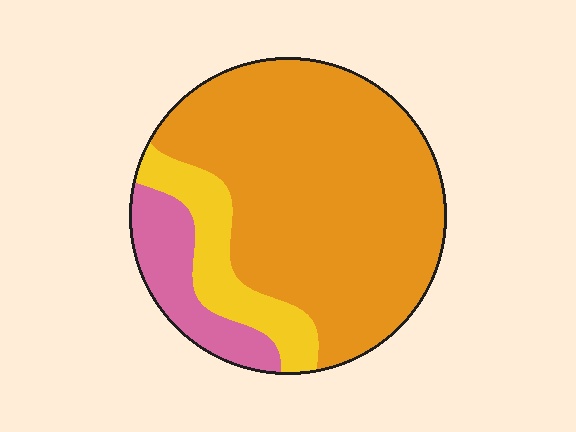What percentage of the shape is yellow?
Yellow covers around 15% of the shape.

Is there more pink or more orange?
Orange.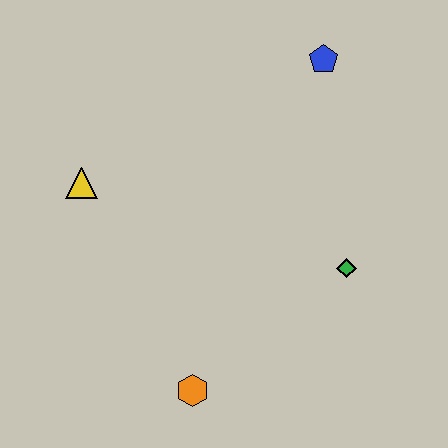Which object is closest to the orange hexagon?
The green diamond is closest to the orange hexagon.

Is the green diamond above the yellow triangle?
No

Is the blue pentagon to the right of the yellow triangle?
Yes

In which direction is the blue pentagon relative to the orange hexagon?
The blue pentagon is above the orange hexagon.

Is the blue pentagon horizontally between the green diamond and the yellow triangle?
Yes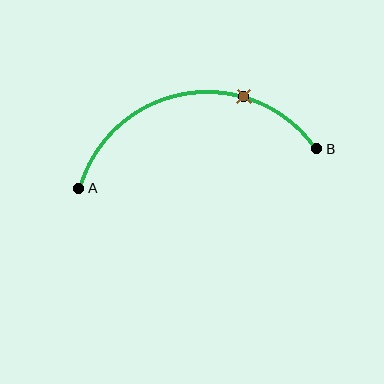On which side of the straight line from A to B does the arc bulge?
The arc bulges above the straight line connecting A and B.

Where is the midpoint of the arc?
The arc midpoint is the point on the curve farthest from the straight line joining A and B. It sits above that line.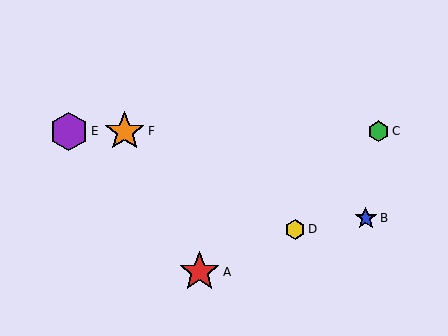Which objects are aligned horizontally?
Objects C, E, F are aligned horizontally.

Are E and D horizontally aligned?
No, E is at y≈131 and D is at y≈229.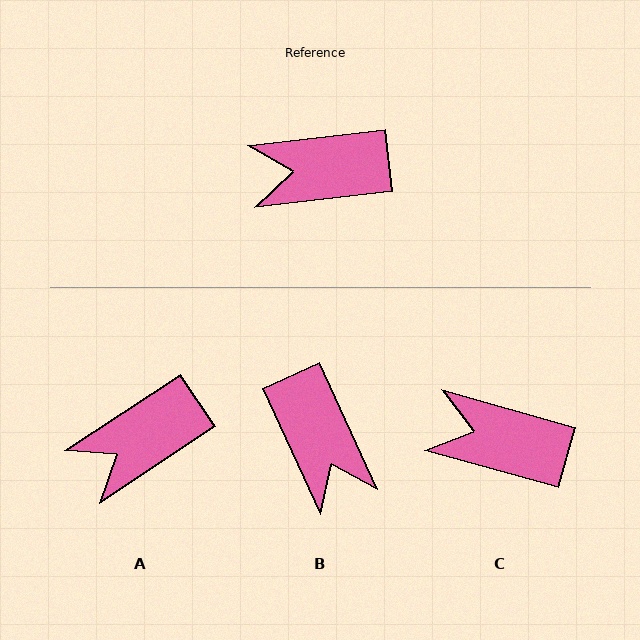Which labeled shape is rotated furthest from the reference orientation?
B, about 108 degrees away.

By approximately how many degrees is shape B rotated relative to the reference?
Approximately 108 degrees counter-clockwise.